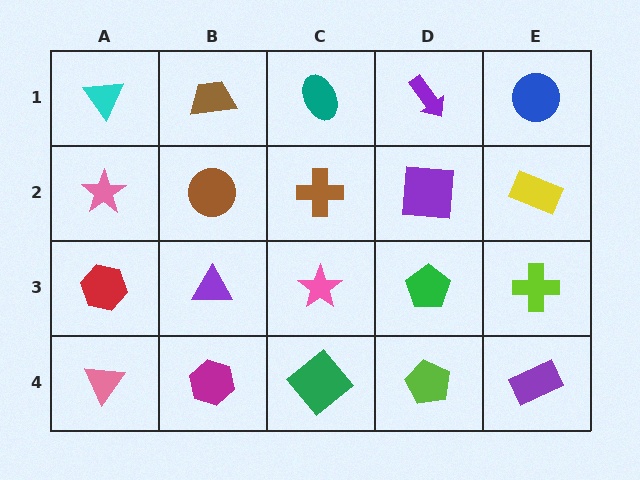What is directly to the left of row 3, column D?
A pink star.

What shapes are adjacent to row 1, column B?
A brown circle (row 2, column B), a cyan triangle (row 1, column A), a teal ellipse (row 1, column C).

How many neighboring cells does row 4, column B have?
3.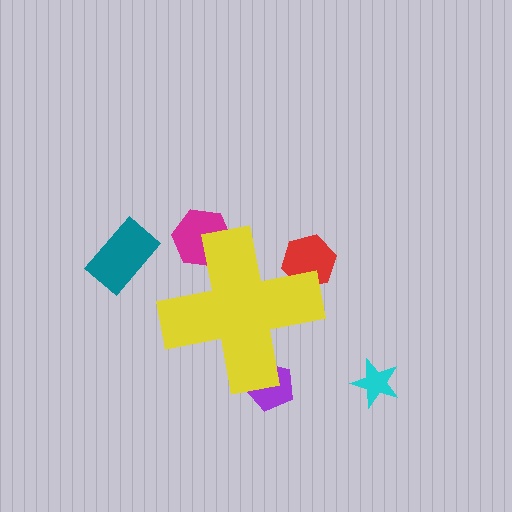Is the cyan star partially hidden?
No, the cyan star is fully visible.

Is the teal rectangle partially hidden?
No, the teal rectangle is fully visible.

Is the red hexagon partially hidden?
Yes, the red hexagon is partially hidden behind the yellow cross.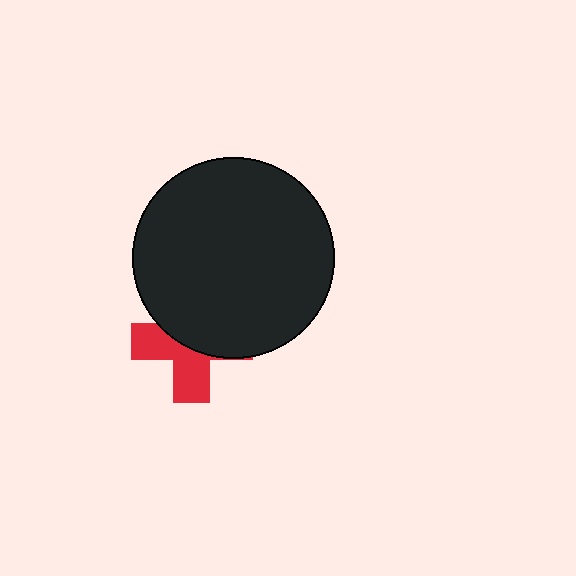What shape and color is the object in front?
The object in front is a black circle.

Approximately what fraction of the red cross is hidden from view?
Roughly 55% of the red cross is hidden behind the black circle.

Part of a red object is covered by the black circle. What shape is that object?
It is a cross.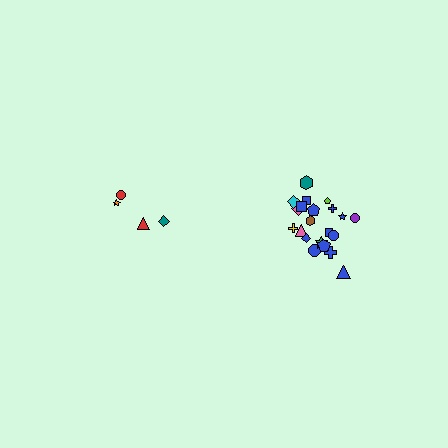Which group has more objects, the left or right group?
The right group.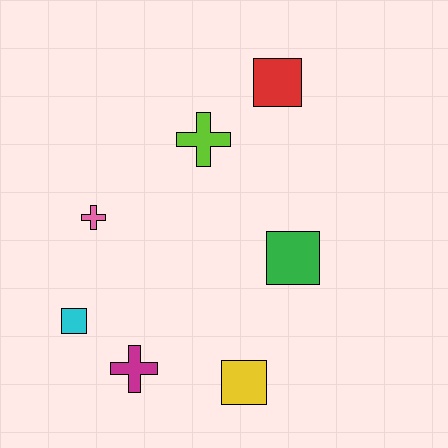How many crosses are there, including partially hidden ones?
There are 3 crosses.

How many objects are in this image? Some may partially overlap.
There are 7 objects.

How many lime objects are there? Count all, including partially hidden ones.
There is 1 lime object.